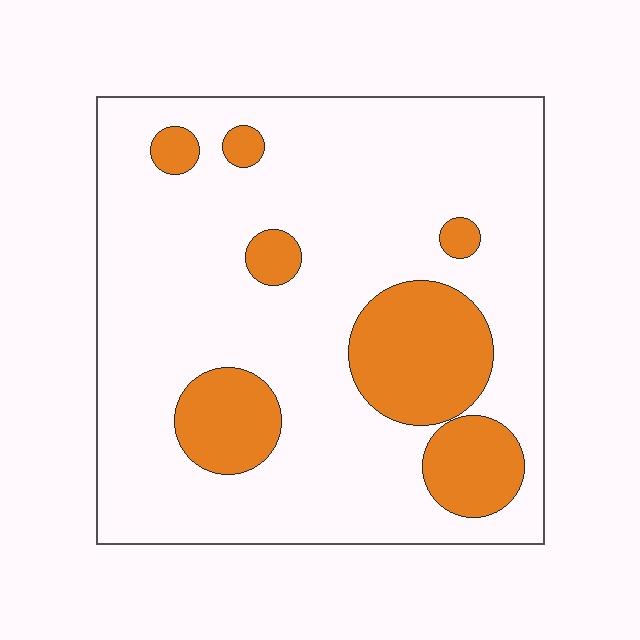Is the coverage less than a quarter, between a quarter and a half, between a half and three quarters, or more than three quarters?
Less than a quarter.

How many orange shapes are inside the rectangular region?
7.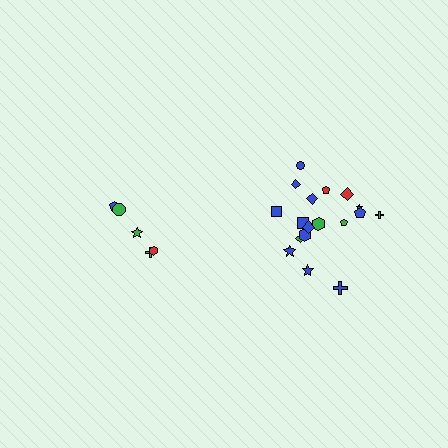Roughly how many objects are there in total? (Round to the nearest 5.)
Roughly 25 objects in total.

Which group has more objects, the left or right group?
The right group.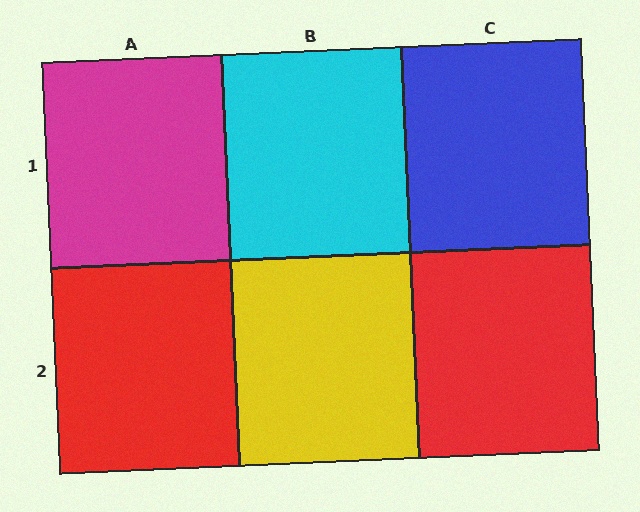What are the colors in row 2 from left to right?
Red, yellow, red.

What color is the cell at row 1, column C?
Blue.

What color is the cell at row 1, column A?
Magenta.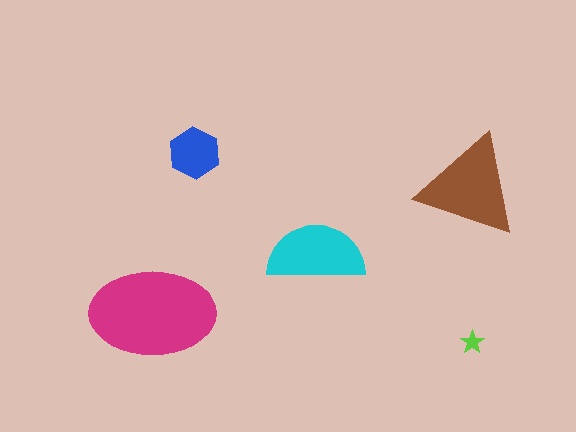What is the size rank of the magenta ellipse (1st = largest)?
1st.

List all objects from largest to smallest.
The magenta ellipse, the brown triangle, the cyan semicircle, the blue hexagon, the lime star.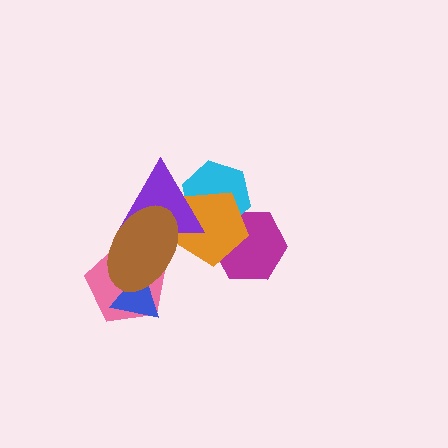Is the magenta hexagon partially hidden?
Yes, it is partially covered by another shape.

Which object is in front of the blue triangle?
The brown ellipse is in front of the blue triangle.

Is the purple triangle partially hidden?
Yes, it is partially covered by another shape.